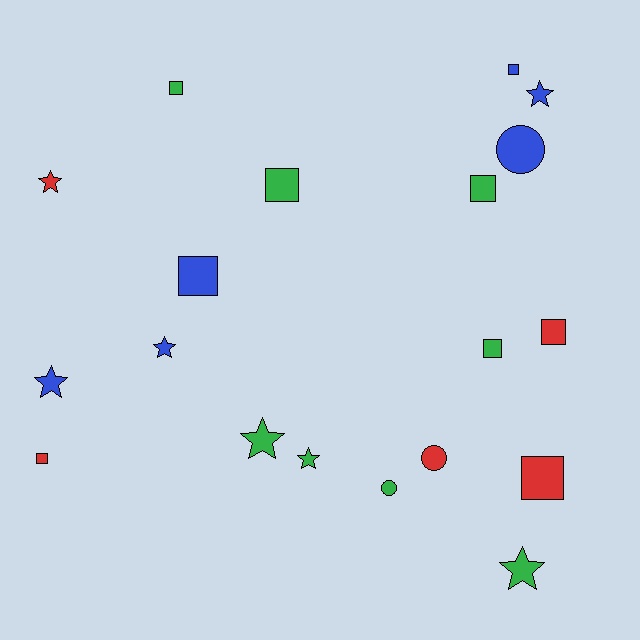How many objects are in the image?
There are 19 objects.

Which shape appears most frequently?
Square, with 9 objects.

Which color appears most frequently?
Green, with 8 objects.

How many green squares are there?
There are 4 green squares.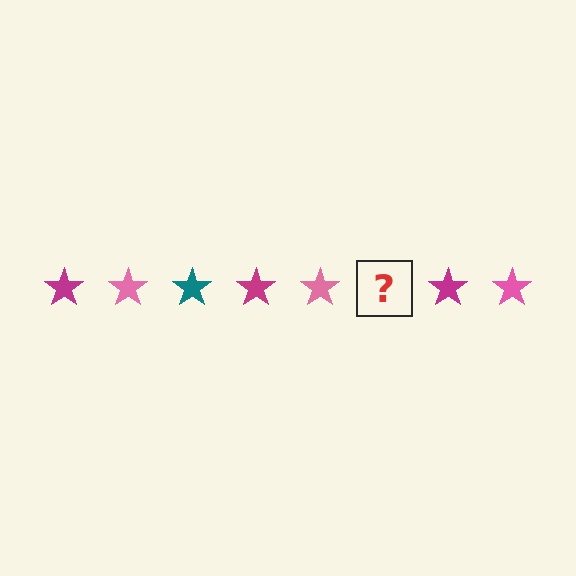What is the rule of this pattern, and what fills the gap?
The rule is that the pattern cycles through magenta, pink, teal stars. The gap should be filled with a teal star.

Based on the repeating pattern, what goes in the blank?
The blank should be a teal star.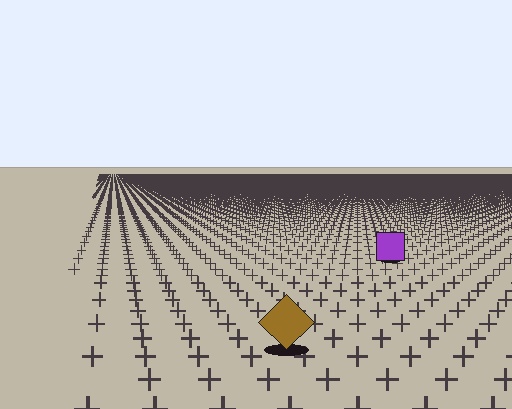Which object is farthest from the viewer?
The purple square is farthest from the viewer. It appears smaller and the ground texture around it is denser.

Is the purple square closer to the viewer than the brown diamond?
No. The brown diamond is closer — you can tell from the texture gradient: the ground texture is coarser near it.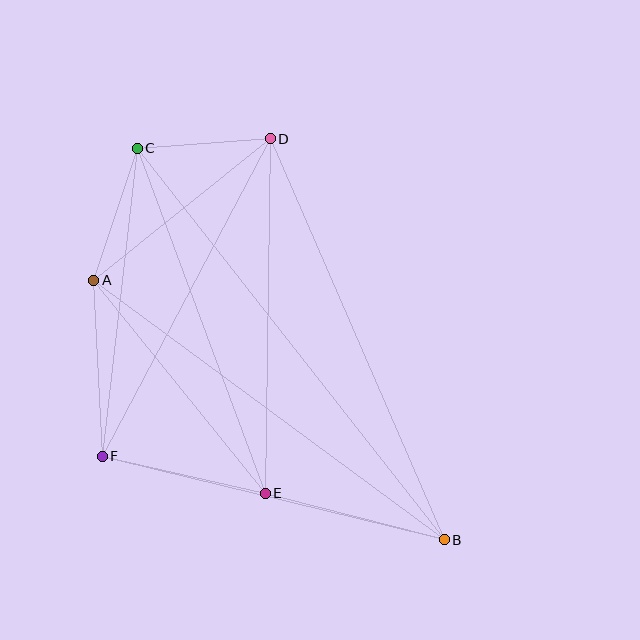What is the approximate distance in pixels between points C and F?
The distance between C and F is approximately 310 pixels.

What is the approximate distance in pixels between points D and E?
The distance between D and E is approximately 355 pixels.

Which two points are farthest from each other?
Points B and C are farthest from each other.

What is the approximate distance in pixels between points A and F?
The distance between A and F is approximately 177 pixels.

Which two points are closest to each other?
Points C and D are closest to each other.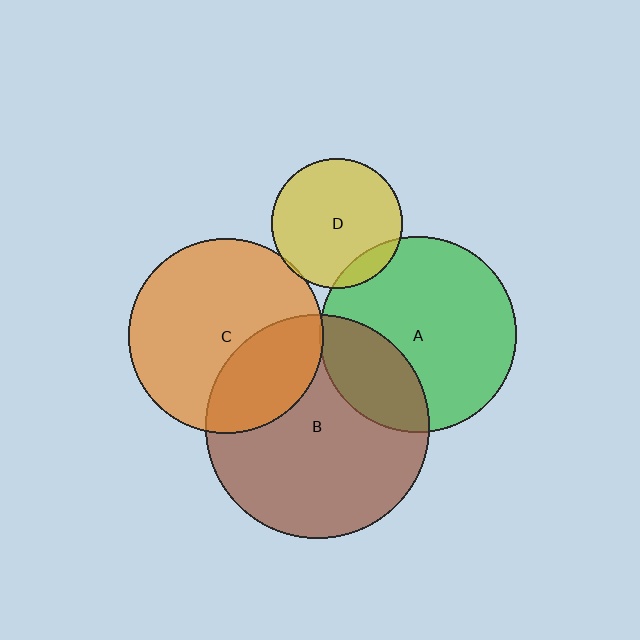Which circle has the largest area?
Circle B (brown).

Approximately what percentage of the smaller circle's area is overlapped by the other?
Approximately 5%.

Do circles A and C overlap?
Yes.